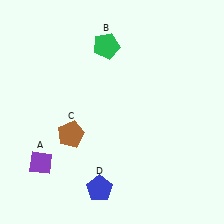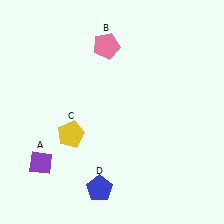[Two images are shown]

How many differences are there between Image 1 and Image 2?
There are 2 differences between the two images.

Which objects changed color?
B changed from green to pink. C changed from brown to yellow.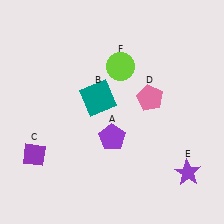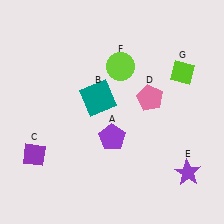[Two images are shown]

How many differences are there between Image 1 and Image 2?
There is 1 difference between the two images.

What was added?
A lime diamond (G) was added in Image 2.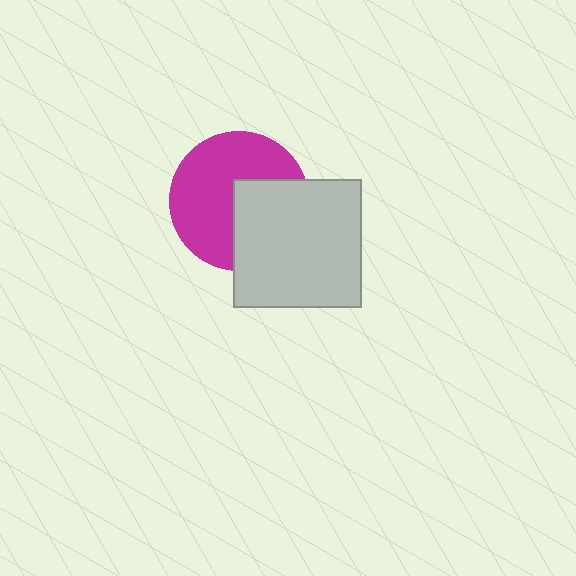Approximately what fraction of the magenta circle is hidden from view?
Roughly 38% of the magenta circle is hidden behind the light gray square.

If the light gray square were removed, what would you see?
You would see the complete magenta circle.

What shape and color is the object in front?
The object in front is a light gray square.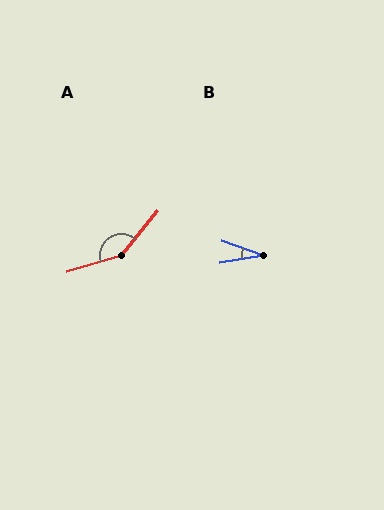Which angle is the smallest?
B, at approximately 29 degrees.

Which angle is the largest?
A, at approximately 146 degrees.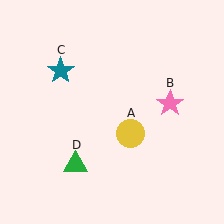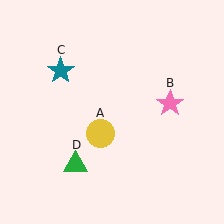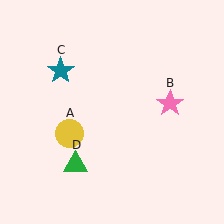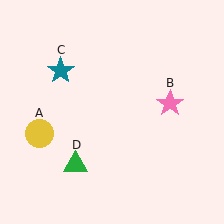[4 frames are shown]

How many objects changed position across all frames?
1 object changed position: yellow circle (object A).